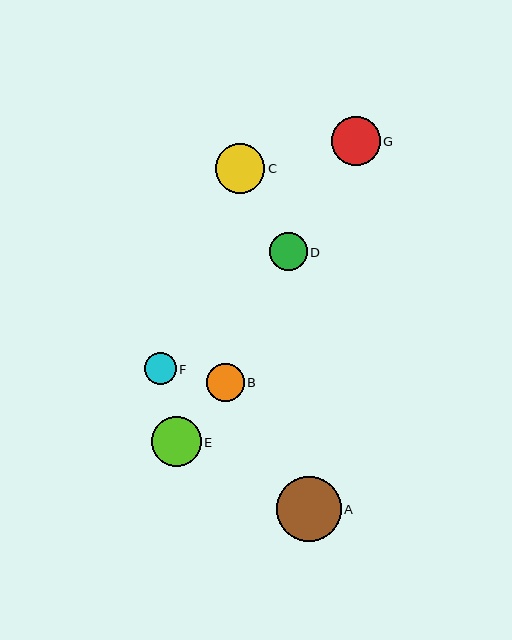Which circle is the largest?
Circle A is the largest with a size of approximately 65 pixels.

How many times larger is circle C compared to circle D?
Circle C is approximately 1.3 times the size of circle D.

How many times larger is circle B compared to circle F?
Circle B is approximately 1.2 times the size of circle F.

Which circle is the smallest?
Circle F is the smallest with a size of approximately 32 pixels.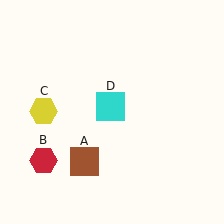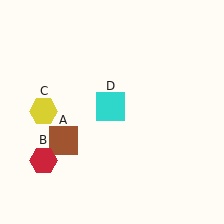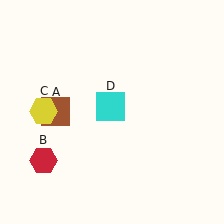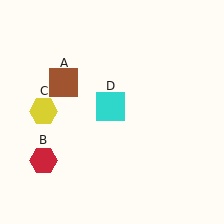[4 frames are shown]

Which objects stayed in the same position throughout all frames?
Red hexagon (object B) and yellow hexagon (object C) and cyan square (object D) remained stationary.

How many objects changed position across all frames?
1 object changed position: brown square (object A).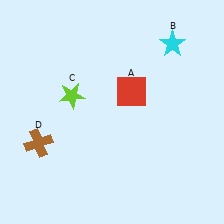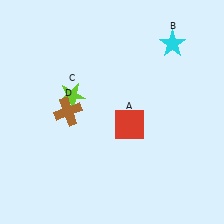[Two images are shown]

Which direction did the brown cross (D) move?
The brown cross (D) moved up.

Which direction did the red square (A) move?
The red square (A) moved down.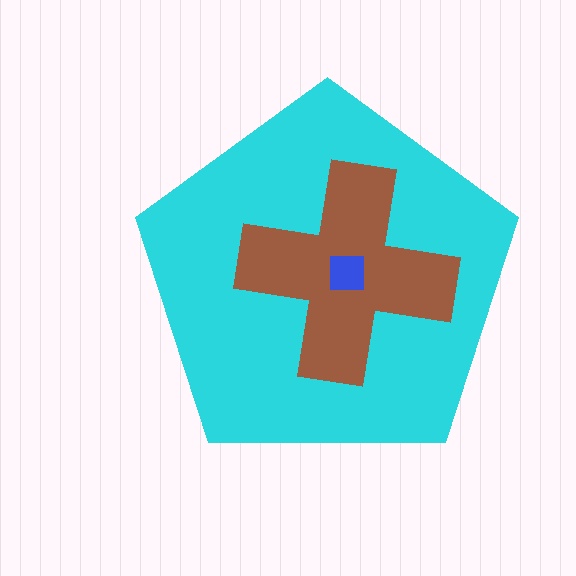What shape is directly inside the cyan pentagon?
The brown cross.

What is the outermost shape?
The cyan pentagon.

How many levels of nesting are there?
3.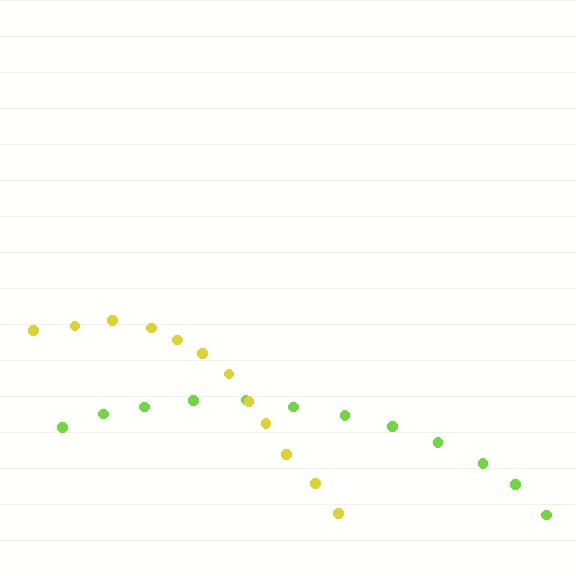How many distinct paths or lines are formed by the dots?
There are 2 distinct paths.